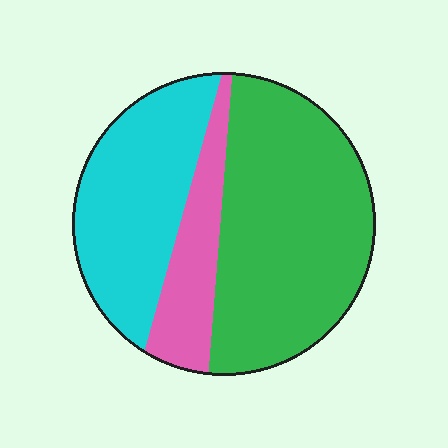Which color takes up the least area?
Pink, at roughly 15%.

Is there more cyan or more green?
Green.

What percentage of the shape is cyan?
Cyan takes up about one third (1/3) of the shape.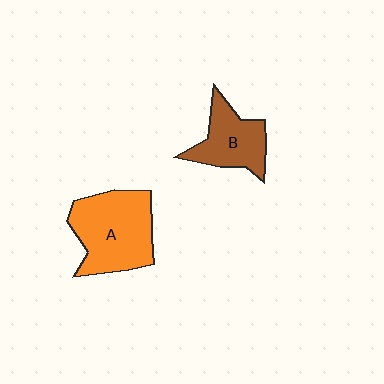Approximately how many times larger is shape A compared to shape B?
Approximately 1.5 times.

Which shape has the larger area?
Shape A (orange).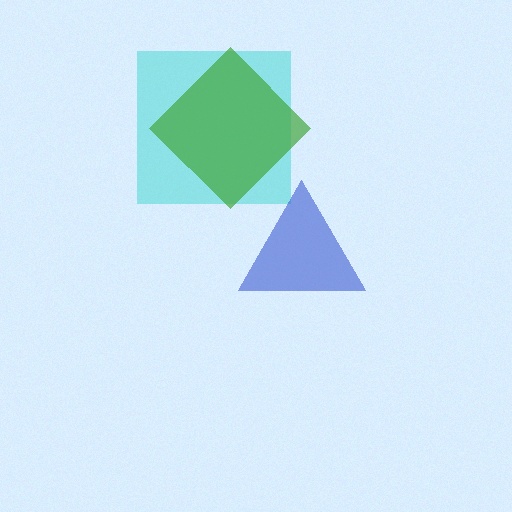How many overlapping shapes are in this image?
There are 3 overlapping shapes in the image.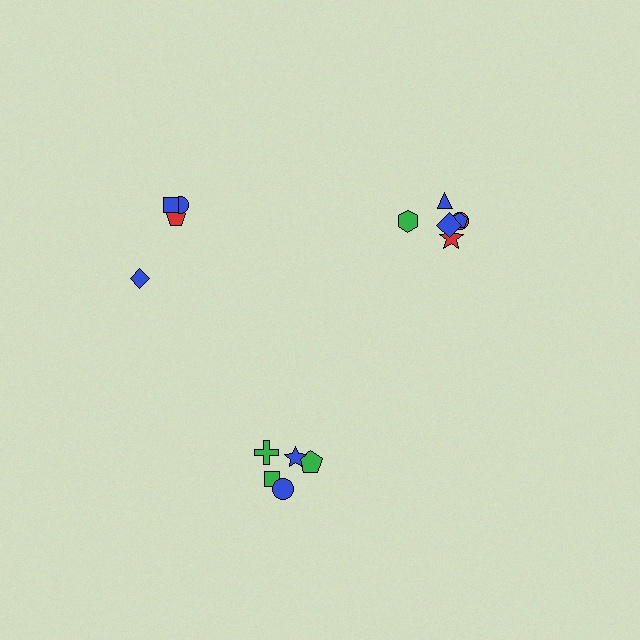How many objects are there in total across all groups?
There are 15 objects.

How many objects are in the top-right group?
There are 6 objects.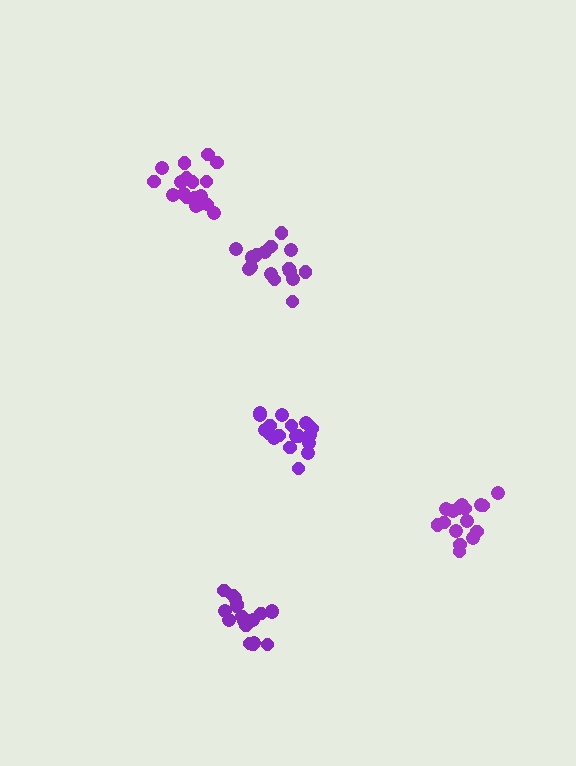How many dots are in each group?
Group 1: 19 dots, Group 2: 17 dots, Group 3: 18 dots, Group 4: 16 dots, Group 5: 19 dots (89 total).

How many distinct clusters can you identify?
There are 5 distinct clusters.